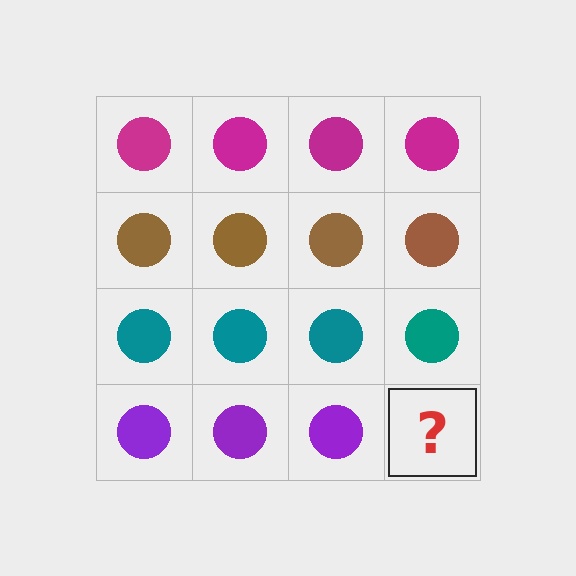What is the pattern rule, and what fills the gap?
The rule is that each row has a consistent color. The gap should be filled with a purple circle.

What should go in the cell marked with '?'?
The missing cell should contain a purple circle.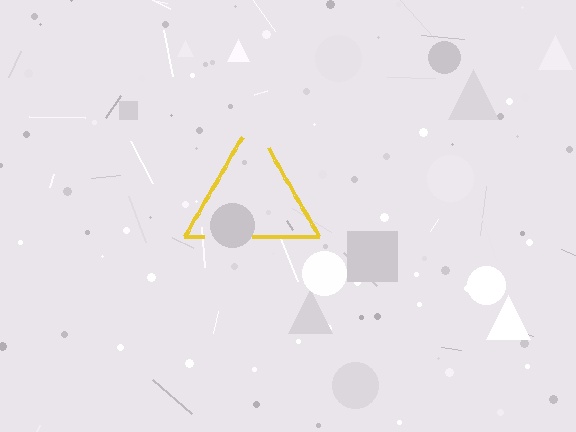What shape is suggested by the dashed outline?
The dashed outline suggests a triangle.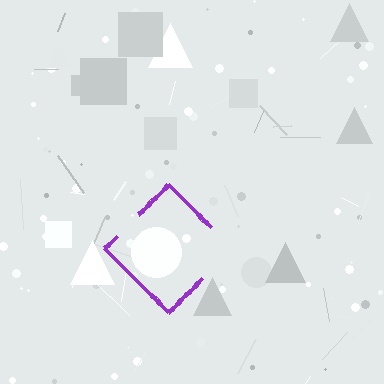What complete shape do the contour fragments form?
The contour fragments form a diamond.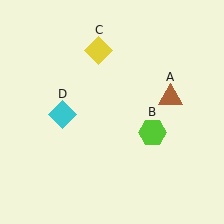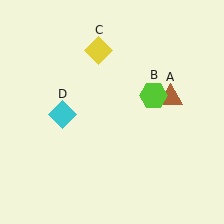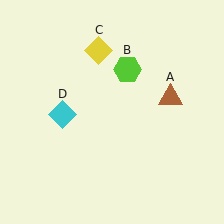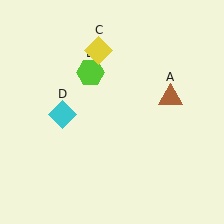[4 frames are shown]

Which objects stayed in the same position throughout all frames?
Brown triangle (object A) and yellow diamond (object C) and cyan diamond (object D) remained stationary.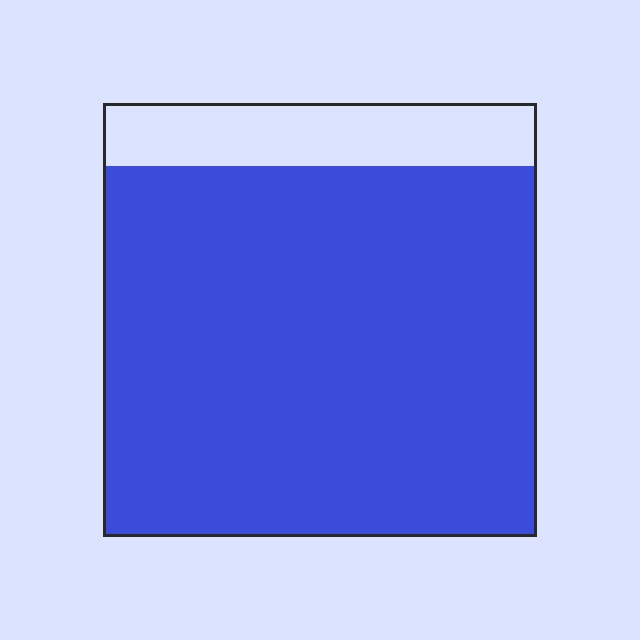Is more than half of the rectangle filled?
Yes.